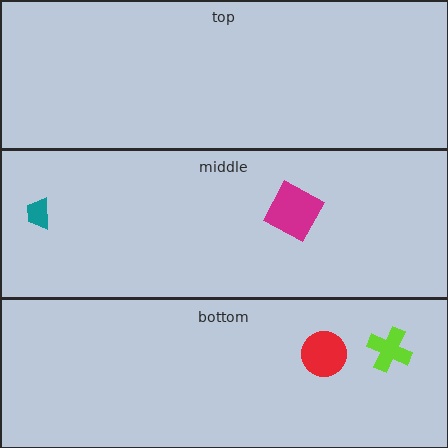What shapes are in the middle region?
The magenta square, the teal trapezoid.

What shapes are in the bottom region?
The red circle, the lime cross.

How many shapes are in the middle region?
2.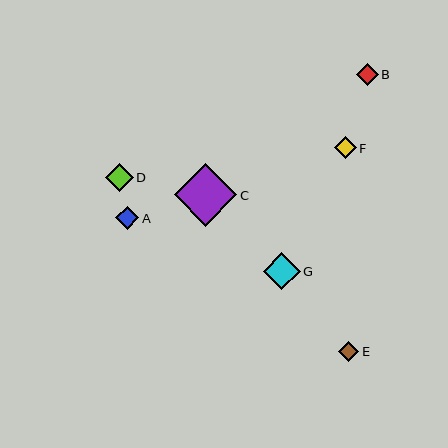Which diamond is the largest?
Diamond C is the largest with a size of approximately 63 pixels.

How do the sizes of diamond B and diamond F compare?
Diamond B and diamond F are approximately the same size.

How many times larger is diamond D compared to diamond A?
Diamond D is approximately 1.2 times the size of diamond A.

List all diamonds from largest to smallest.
From largest to smallest: C, G, D, A, B, F, E.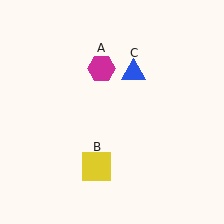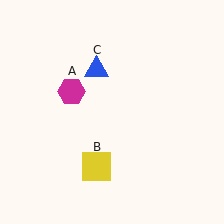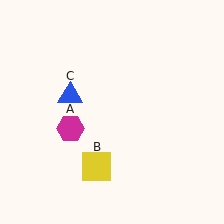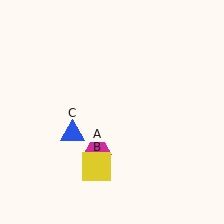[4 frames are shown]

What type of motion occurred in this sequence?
The magenta hexagon (object A), blue triangle (object C) rotated counterclockwise around the center of the scene.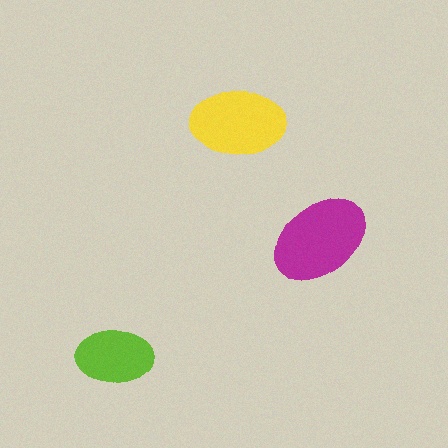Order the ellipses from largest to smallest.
the magenta one, the yellow one, the lime one.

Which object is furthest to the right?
The magenta ellipse is rightmost.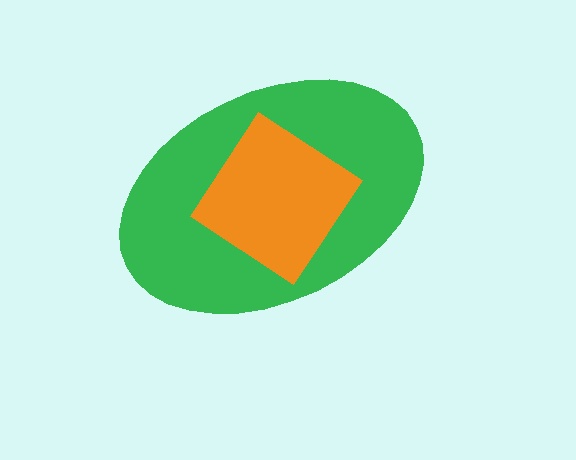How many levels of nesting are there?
2.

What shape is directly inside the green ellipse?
The orange diamond.